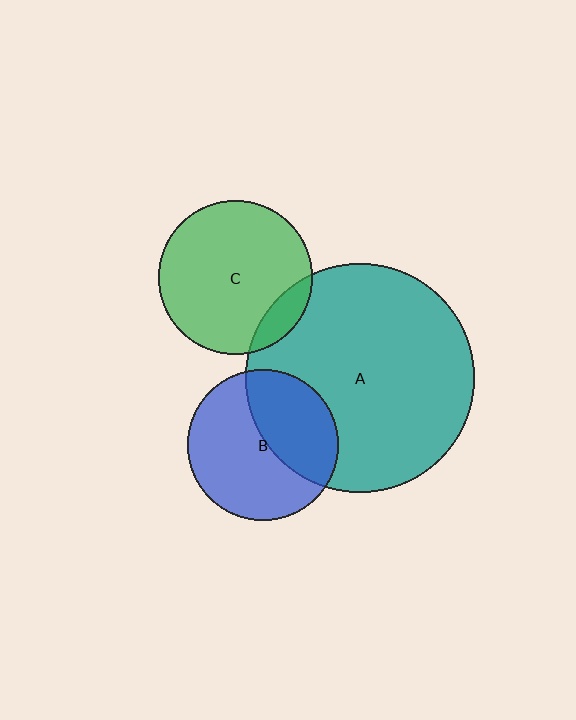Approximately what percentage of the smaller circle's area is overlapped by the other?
Approximately 40%.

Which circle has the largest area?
Circle A (teal).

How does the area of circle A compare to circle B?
Approximately 2.3 times.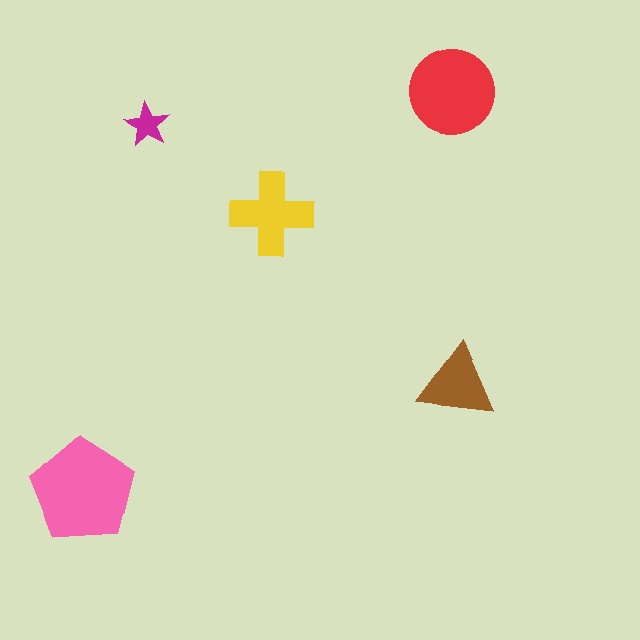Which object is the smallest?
The magenta star.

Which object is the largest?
The pink pentagon.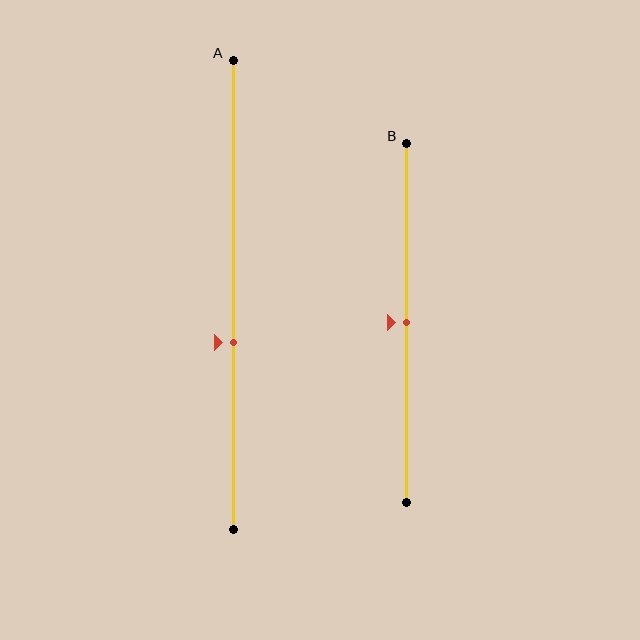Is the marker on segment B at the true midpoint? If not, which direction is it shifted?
Yes, the marker on segment B is at the true midpoint.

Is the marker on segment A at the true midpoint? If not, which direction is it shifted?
No, the marker on segment A is shifted downward by about 10% of the segment length.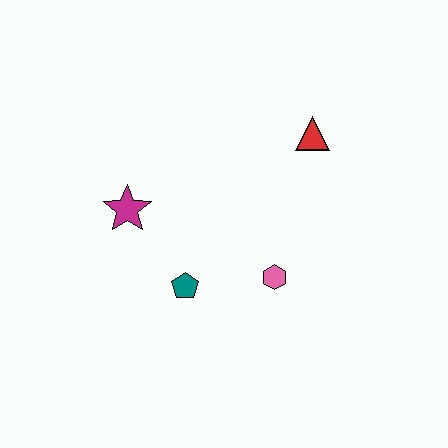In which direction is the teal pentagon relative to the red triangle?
The teal pentagon is below the red triangle.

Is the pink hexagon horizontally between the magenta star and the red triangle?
Yes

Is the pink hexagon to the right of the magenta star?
Yes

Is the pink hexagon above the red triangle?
No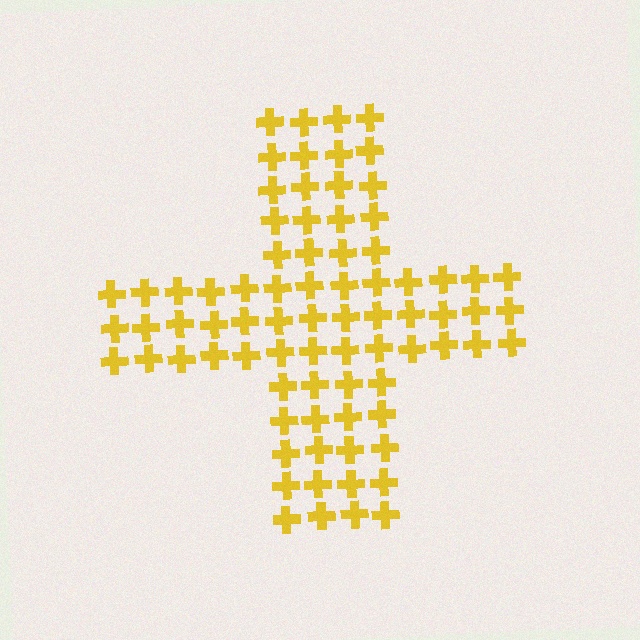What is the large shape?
The large shape is a cross.